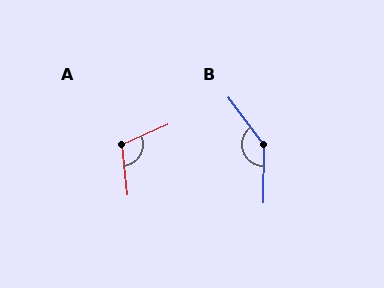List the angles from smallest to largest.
A (108°), B (143°).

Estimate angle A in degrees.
Approximately 108 degrees.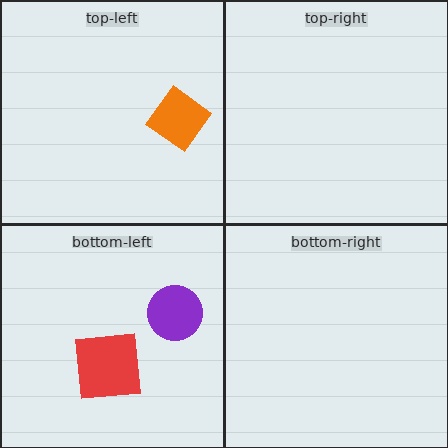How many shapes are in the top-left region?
1.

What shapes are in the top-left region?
The orange diamond.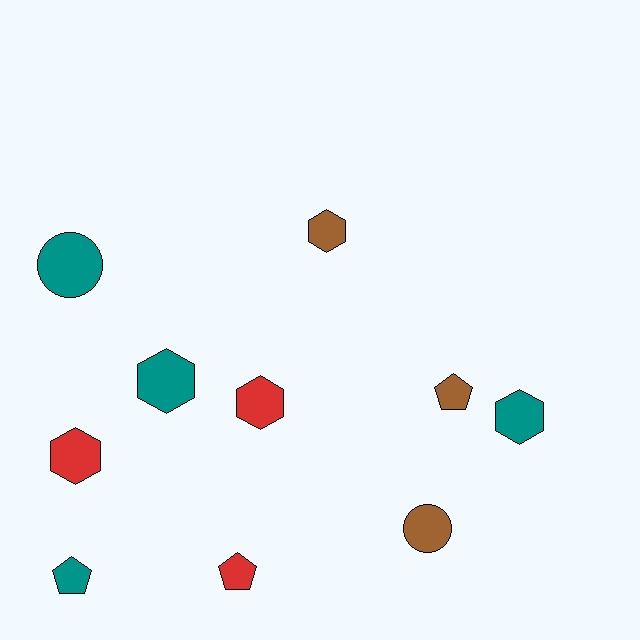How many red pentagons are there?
There is 1 red pentagon.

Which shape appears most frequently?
Hexagon, with 5 objects.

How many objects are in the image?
There are 10 objects.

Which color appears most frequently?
Teal, with 4 objects.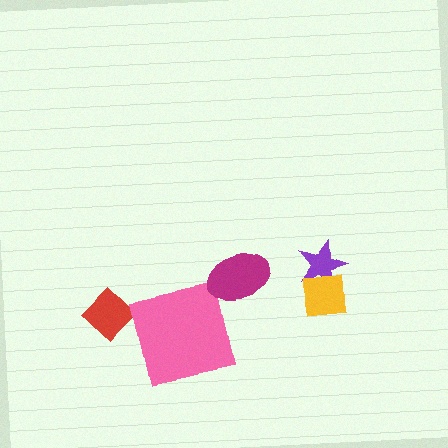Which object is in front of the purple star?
The yellow square is in front of the purple star.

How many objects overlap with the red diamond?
0 objects overlap with the red diamond.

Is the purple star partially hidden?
Yes, it is partially covered by another shape.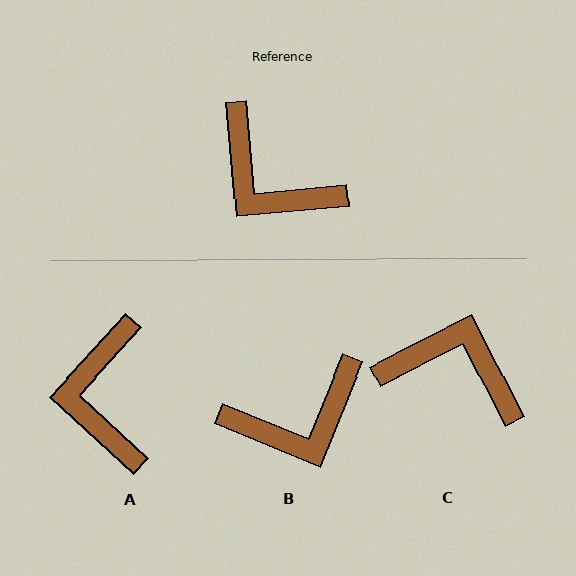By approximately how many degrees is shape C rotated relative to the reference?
Approximately 158 degrees clockwise.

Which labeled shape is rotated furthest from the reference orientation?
C, about 158 degrees away.